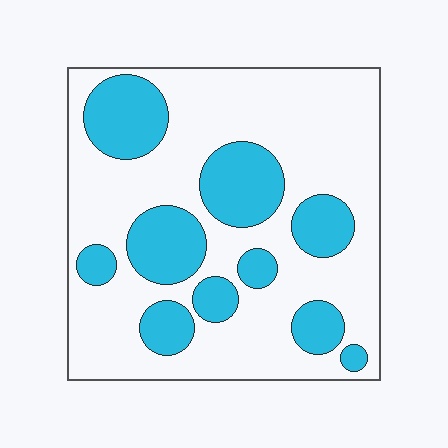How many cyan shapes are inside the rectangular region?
10.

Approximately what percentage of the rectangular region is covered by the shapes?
Approximately 30%.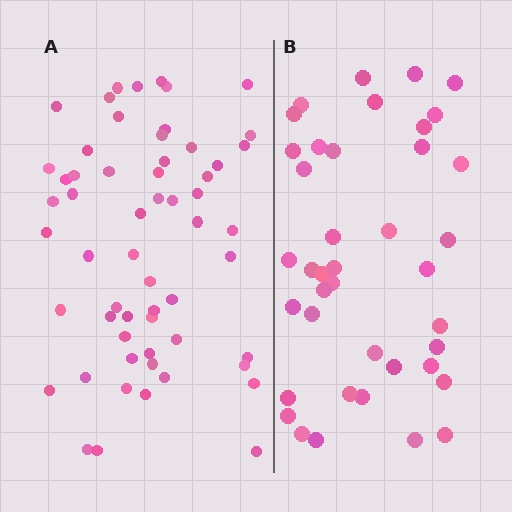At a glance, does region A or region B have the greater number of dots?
Region A (the left region) has more dots.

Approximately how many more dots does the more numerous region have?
Region A has approximately 20 more dots than region B.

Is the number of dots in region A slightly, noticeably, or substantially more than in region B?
Region A has substantially more. The ratio is roughly 1.4 to 1.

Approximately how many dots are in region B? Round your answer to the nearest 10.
About 40 dots.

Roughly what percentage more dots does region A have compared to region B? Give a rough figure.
About 45% more.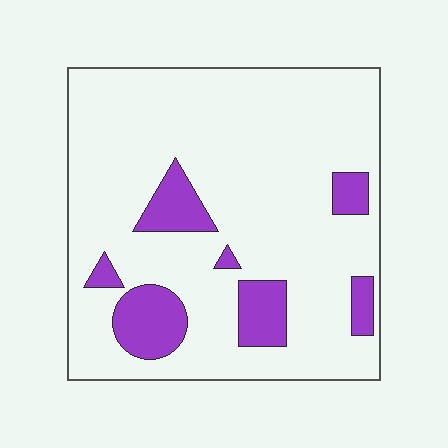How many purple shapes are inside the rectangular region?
7.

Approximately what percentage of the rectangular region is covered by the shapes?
Approximately 15%.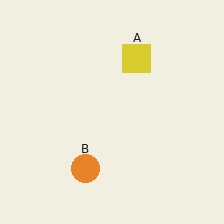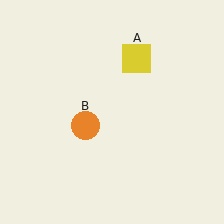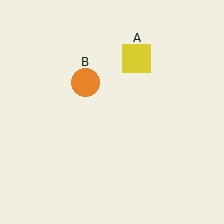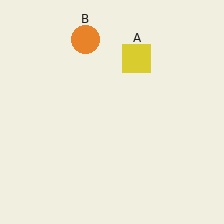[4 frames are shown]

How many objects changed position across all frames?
1 object changed position: orange circle (object B).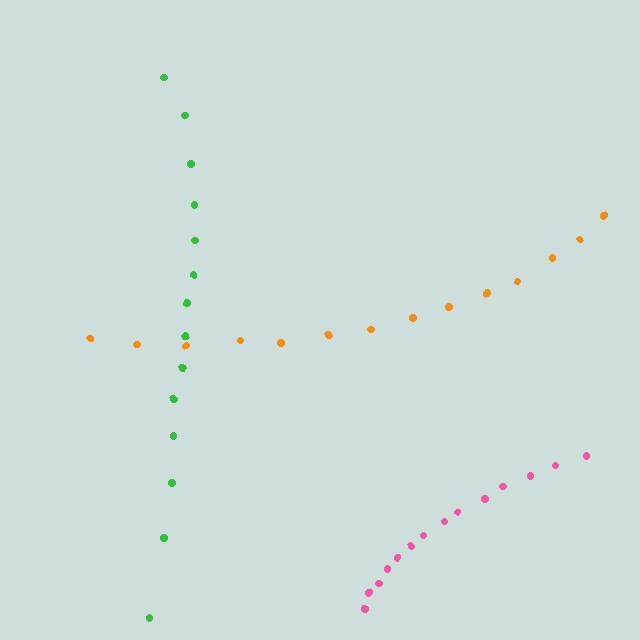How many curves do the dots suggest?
There are 3 distinct paths.